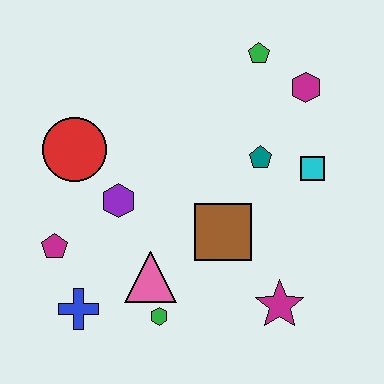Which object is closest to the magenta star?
The brown square is closest to the magenta star.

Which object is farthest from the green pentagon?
The blue cross is farthest from the green pentagon.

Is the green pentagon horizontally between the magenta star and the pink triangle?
Yes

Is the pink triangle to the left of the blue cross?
No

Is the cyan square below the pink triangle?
No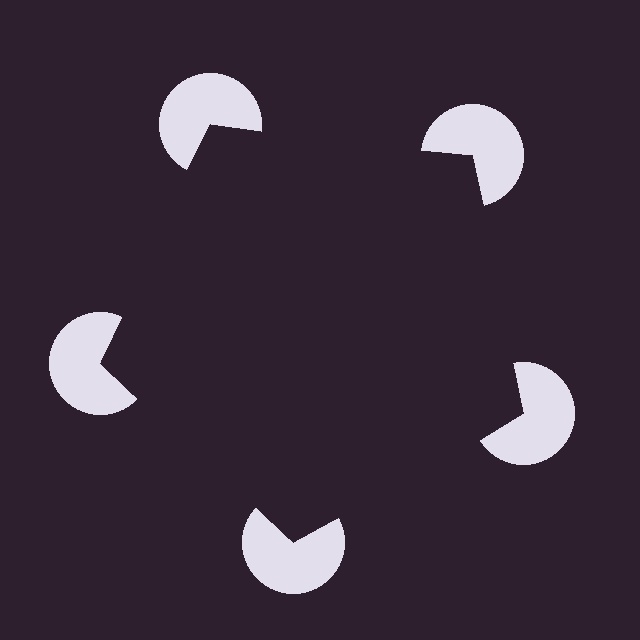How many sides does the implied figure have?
5 sides.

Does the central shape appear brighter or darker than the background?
It typically appears slightly darker than the background, even though no actual brightness change is drawn.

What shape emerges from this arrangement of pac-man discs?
An illusory pentagon — its edges are inferred from the aligned wedge cuts in the pac-man discs, not physically drawn.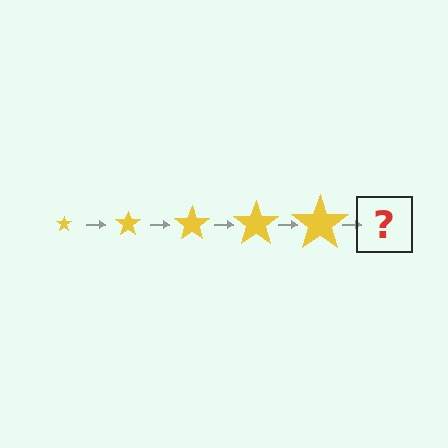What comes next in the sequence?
The next element should be a yellow star, larger than the previous one.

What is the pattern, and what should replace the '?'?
The pattern is that the star gets progressively larger each step. The '?' should be a yellow star, larger than the previous one.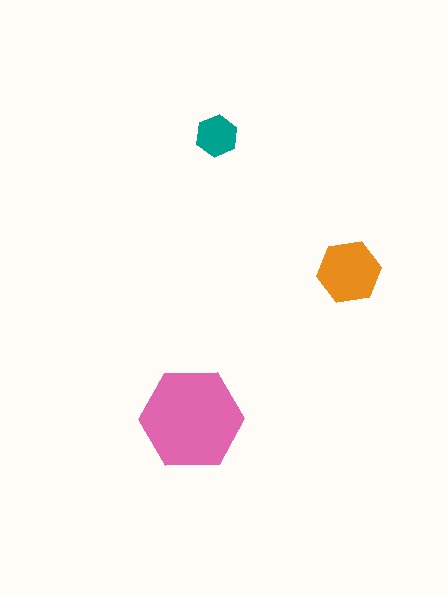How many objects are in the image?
There are 3 objects in the image.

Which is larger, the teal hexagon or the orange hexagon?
The orange one.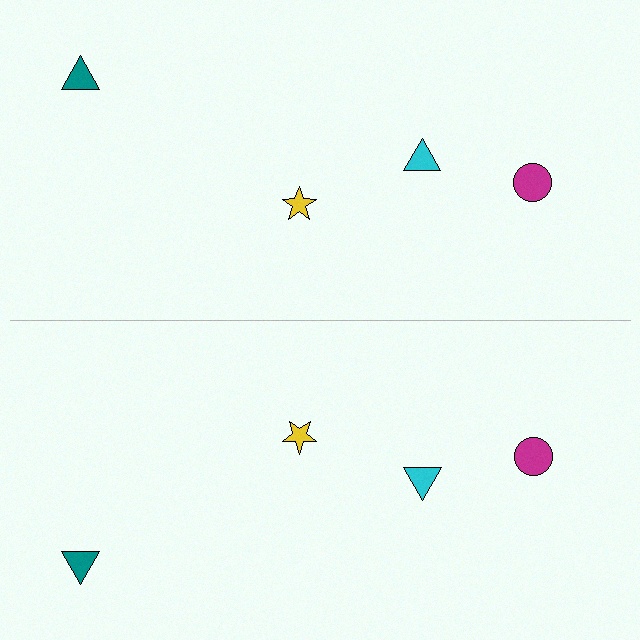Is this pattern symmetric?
Yes, this pattern has bilateral (reflection) symmetry.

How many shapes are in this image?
There are 8 shapes in this image.